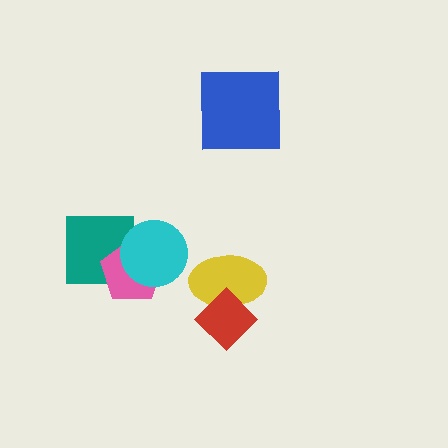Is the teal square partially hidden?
Yes, it is partially covered by another shape.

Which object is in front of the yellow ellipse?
The red diamond is in front of the yellow ellipse.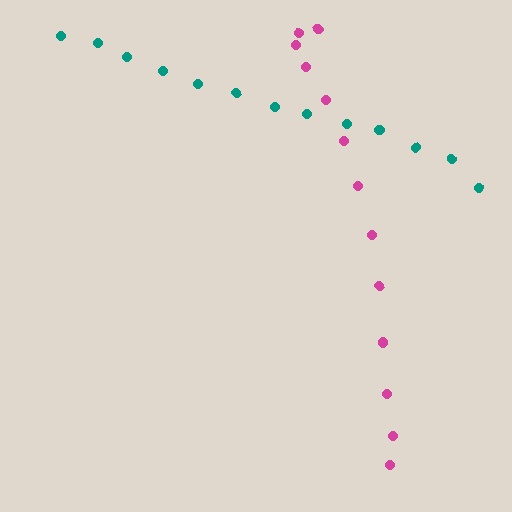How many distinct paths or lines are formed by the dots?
There are 2 distinct paths.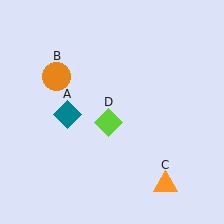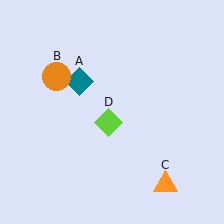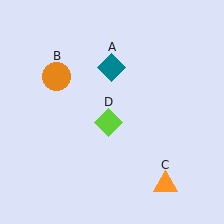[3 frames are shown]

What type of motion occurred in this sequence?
The teal diamond (object A) rotated clockwise around the center of the scene.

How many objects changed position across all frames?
1 object changed position: teal diamond (object A).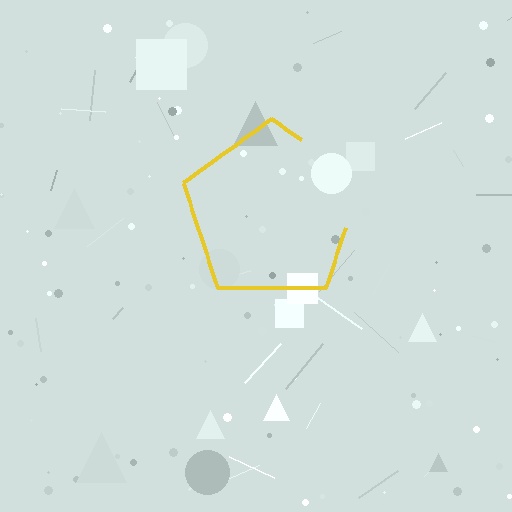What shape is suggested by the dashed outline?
The dashed outline suggests a pentagon.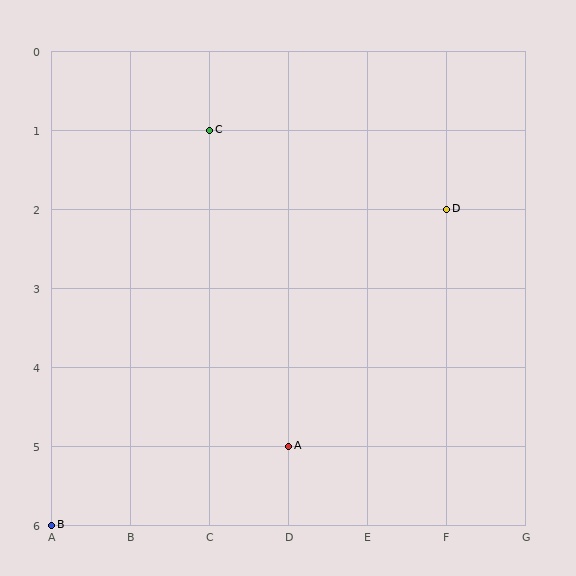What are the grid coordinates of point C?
Point C is at grid coordinates (C, 1).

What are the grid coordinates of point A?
Point A is at grid coordinates (D, 5).